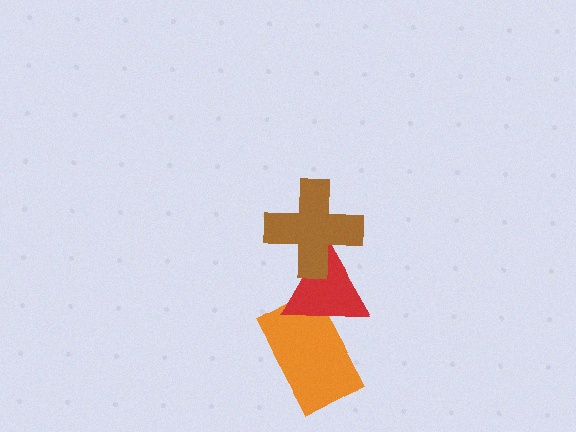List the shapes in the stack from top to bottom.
From top to bottom: the brown cross, the red triangle, the orange rectangle.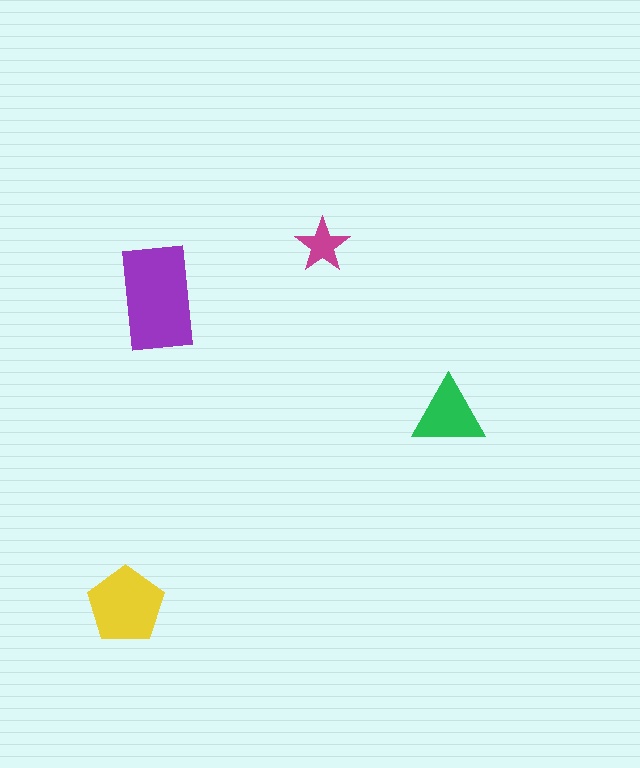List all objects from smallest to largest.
The magenta star, the green triangle, the yellow pentagon, the purple rectangle.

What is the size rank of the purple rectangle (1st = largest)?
1st.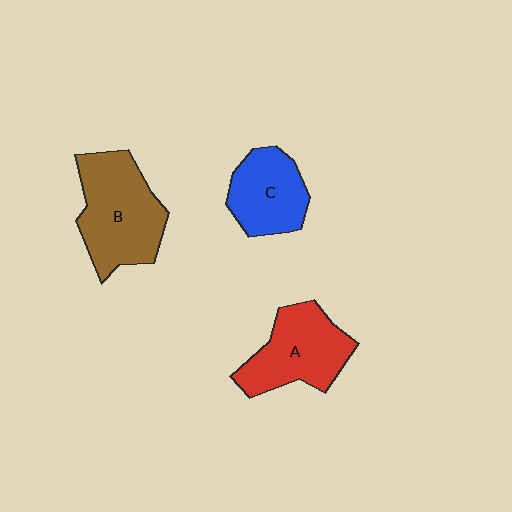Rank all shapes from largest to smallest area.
From largest to smallest: B (brown), A (red), C (blue).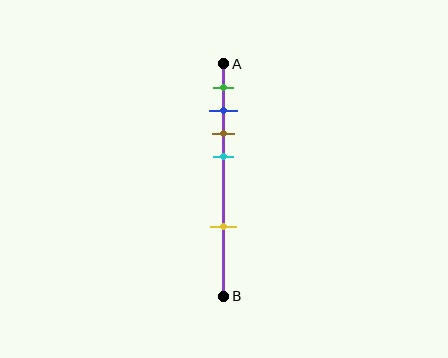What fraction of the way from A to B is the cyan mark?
The cyan mark is approximately 40% (0.4) of the way from A to B.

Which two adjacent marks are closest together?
The blue and brown marks are the closest adjacent pair.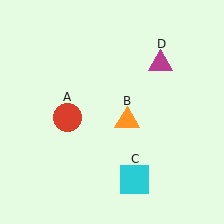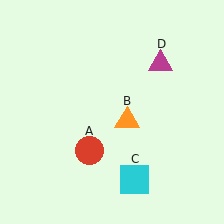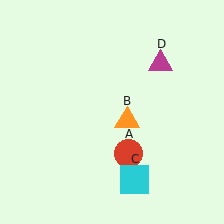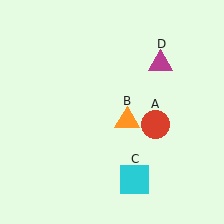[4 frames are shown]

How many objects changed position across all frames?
1 object changed position: red circle (object A).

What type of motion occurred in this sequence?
The red circle (object A) rotated counterclockwise around the center of the scene.